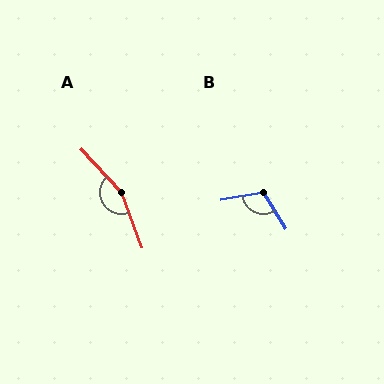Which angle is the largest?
A, at approximately 158 degrees.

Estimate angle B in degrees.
Approximately 111 degrees.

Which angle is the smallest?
B, at approximately 111 degrees.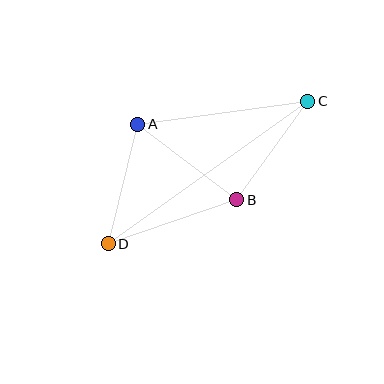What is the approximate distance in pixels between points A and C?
The distance between A and C is approximately 171 pixels.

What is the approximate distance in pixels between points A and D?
The distance between A and D is approximately 123 pixels.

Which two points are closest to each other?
Points B and C are closest to each other.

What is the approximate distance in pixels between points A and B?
The distance between A and B is approximately 125 pixels.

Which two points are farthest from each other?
Points C and D are farthest from each other.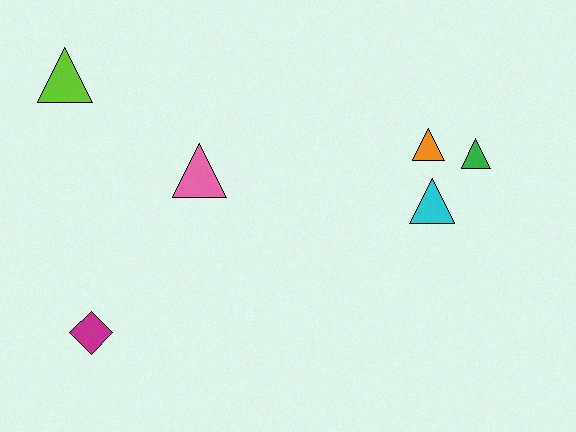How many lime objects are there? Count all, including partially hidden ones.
There is 1 lime object.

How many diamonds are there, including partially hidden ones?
There is 1 diamond.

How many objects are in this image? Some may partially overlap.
There are 6 objects.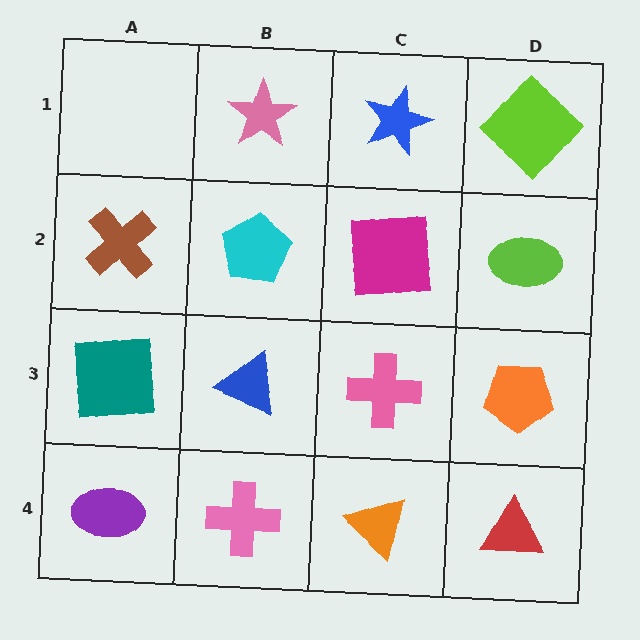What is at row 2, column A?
A brown cross.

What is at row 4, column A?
A purple ellipse.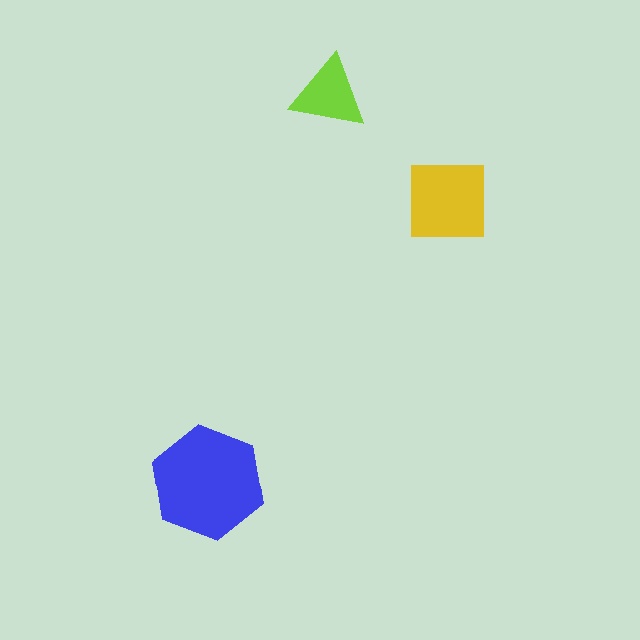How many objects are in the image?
There are 3 objects in the image.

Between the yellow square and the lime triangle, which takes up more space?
The yellow square.